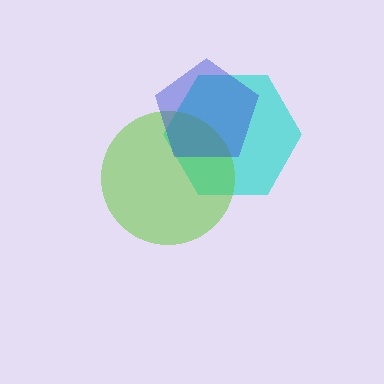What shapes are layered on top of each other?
The layered shapes are: a cyan hexagon, a lime circle, a blue pentagon.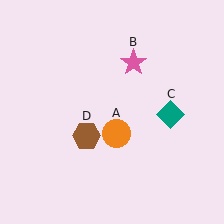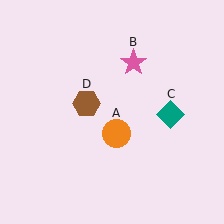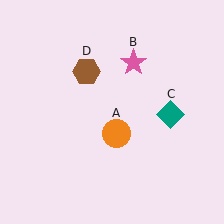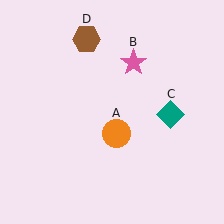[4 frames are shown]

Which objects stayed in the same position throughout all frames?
Orange circle (object A) and pink star (object B) and teal diamond (object C) remained stationary.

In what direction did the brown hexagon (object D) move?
The brown hexagon (object D) moved up.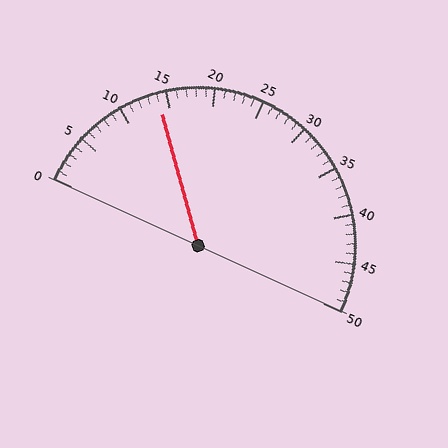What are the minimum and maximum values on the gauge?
The gauge ranges from 0 to 50.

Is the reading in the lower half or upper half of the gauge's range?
The reading is in the lower half of the range (0 to 50).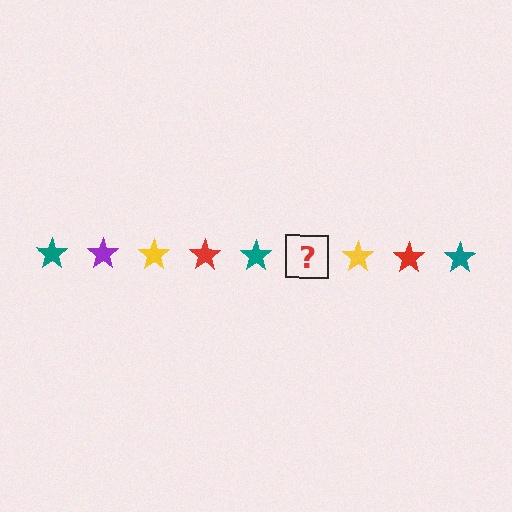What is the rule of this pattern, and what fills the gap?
The rule is that the pattern cycles through teal, purple, yellow, red stars. The gap should be filled with a purple star.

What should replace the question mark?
The question mark should be replaced with a purple star.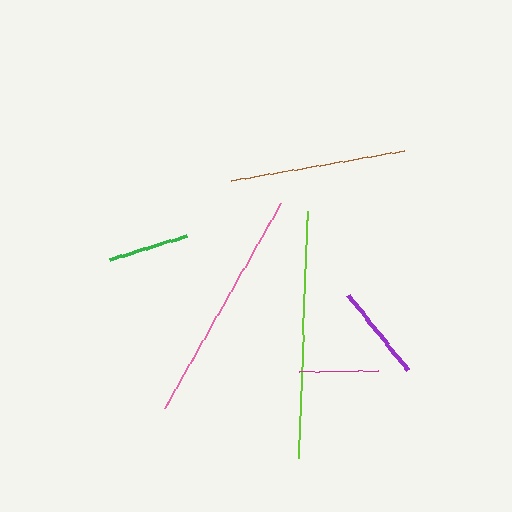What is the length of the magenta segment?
The magenta segment is approximately 80 pixels long.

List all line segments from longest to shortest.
From longest to shortest: lime, pink, brown, purple, green, magenta.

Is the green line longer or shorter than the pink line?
The pink line is longer than the green line.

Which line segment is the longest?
The lime line is the longest at approximately 248 pixels.